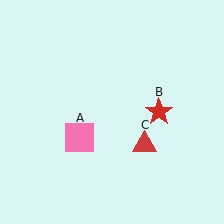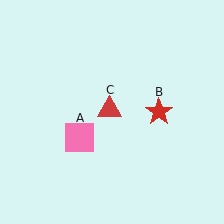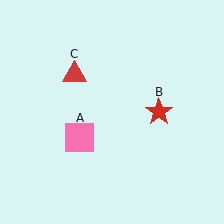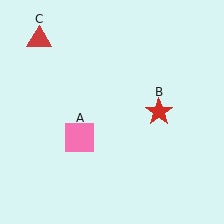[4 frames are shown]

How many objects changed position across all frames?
1 object changed position: red triangle (object C).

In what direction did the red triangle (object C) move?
The red triangle (object C) moved up and to the left.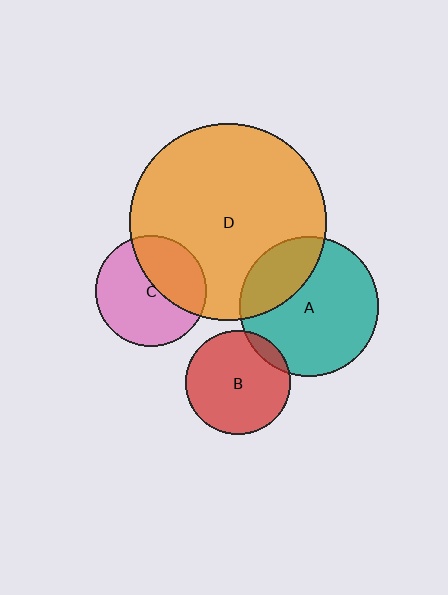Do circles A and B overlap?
Yes.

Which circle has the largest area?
Circle D (orange).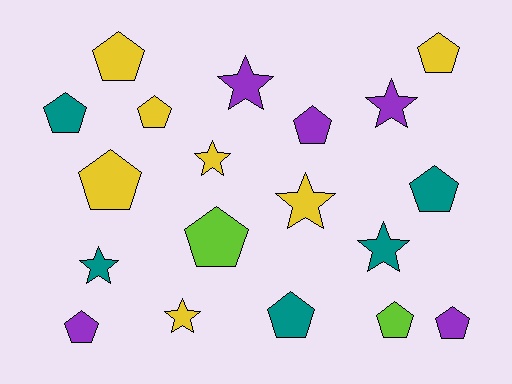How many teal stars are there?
There are 2 teal stars.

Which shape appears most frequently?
Pentagon, with 12 objects.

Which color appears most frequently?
Yellow, with 7 objects.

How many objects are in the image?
There are 19 objects.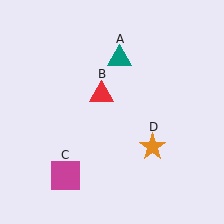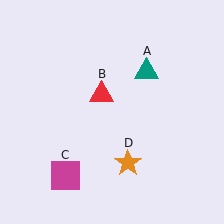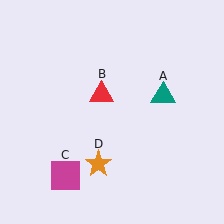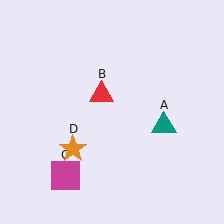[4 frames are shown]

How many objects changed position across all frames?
2 objects changed position: teal triangle (object A), orange star (object D).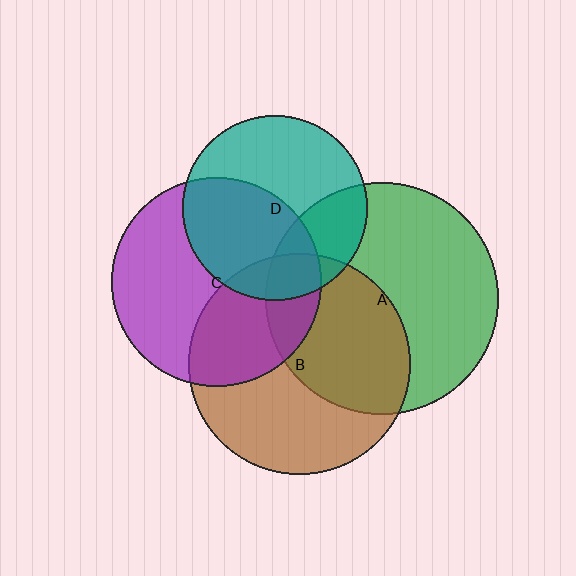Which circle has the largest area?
Circle A (green).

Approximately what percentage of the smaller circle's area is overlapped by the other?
Approximately 15%.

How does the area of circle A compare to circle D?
Approximately 1.6 times.